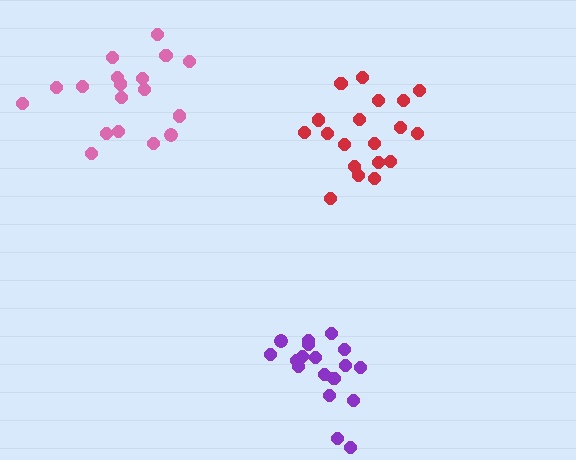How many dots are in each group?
Group 1: 18 dots, Group 2: 19 dots, Group 3: 18 dots (55 total).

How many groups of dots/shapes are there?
There are 3 groups.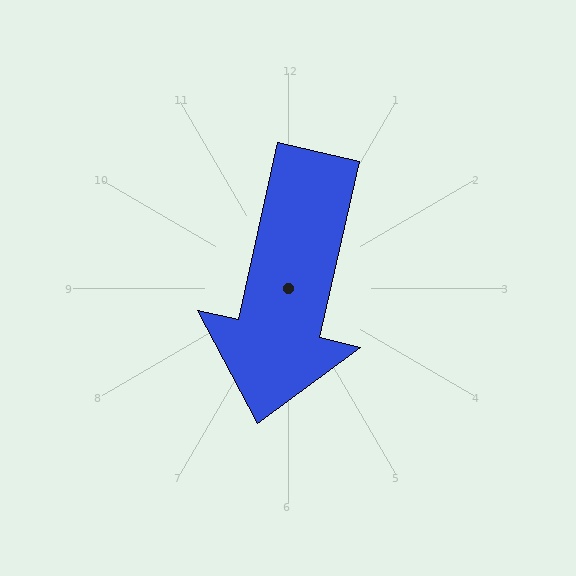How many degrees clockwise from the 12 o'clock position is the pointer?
Approximately 193 degrees.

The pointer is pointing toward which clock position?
Roughly 6 o'clock.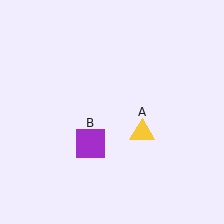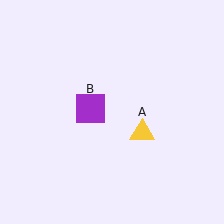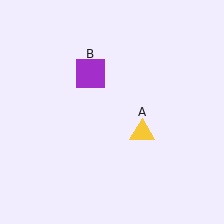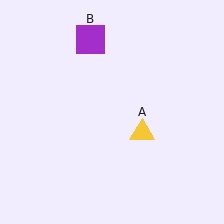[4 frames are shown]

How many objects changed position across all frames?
1 object changed position: purple square (object B).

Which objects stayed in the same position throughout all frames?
Yellow triangle (object A) remained stationary.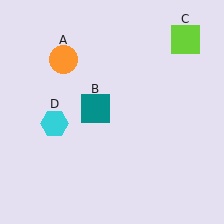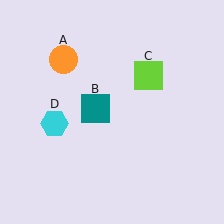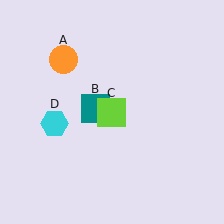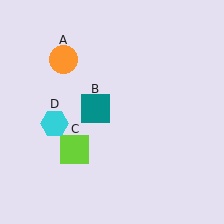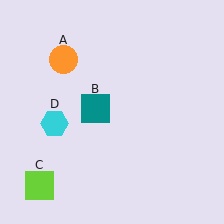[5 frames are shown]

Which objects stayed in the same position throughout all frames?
Orange circle (object A) and teal square (object B) and cyan hexagon (object D) remained stationary.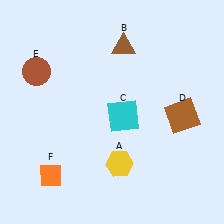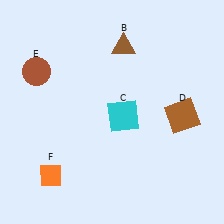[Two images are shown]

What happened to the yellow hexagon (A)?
The yellow hexagon (A) was removed in Image 2. It was in the bottom-right area of Image 1.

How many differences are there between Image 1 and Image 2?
There is 1 difference between the two images.